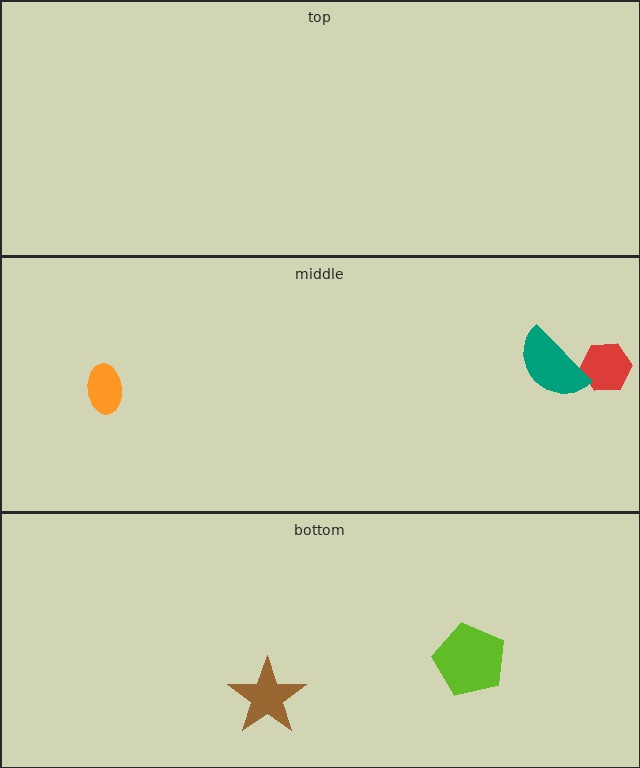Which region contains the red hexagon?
The middle region.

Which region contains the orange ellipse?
The middle region.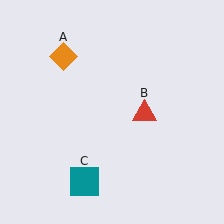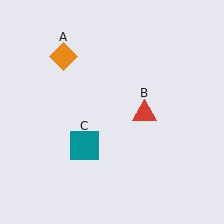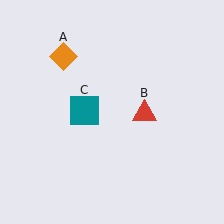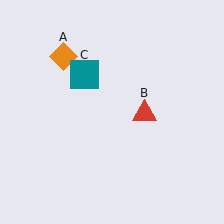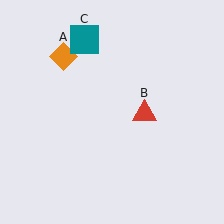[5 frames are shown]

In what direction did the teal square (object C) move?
The teal square (object C) moved up.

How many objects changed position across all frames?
1 object changed position: teal square (object C).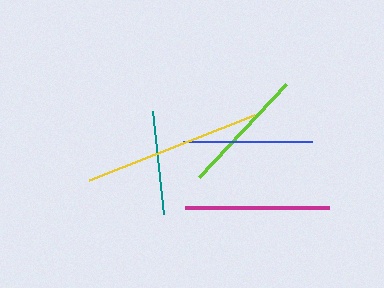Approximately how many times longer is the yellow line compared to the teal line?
The yellow line is approximately 1.7 times the length of the teal line.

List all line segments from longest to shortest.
From longest to shortest: yellow, magenta, blue, lime, teal.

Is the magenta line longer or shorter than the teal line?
The magenta line is longer than the teal line.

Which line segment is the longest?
The yellow line is the longest at approximately 177 pixels.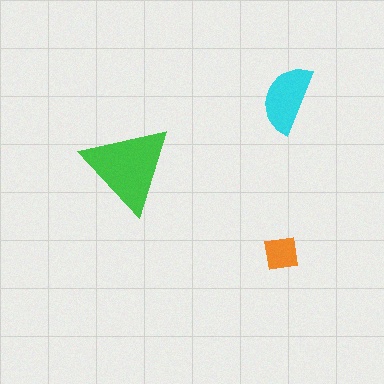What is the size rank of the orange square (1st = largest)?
3rd.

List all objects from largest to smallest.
The green triangle, the cyan semicircle, the orange square.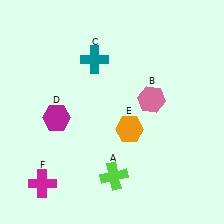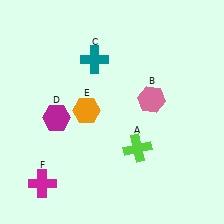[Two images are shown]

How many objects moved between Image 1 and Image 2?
2 objects moved between the two images.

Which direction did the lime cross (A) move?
The lime cross (A) moved up.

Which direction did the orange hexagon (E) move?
The orange hexagon (E) moved left.